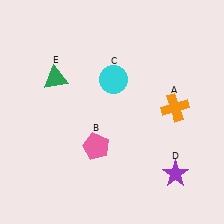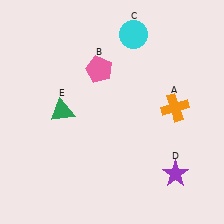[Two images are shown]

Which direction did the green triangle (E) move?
The green triangle (E) moved down.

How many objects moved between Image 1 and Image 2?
3 objects moved between the two images.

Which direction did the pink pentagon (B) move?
The pink pentagon (B) moved up.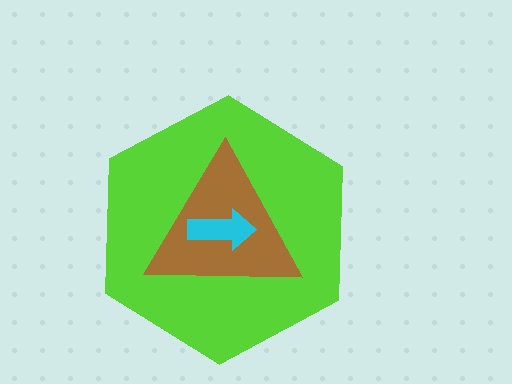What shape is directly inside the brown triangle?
The cyan arrow.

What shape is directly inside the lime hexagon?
The brown triangle.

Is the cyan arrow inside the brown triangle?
Yes.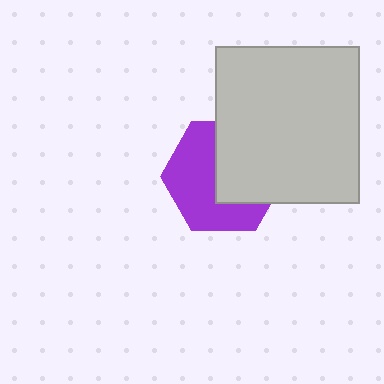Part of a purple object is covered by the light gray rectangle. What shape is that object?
It is a hexagon.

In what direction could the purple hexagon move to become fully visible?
The purple hexagon could move toward the lower-left. That would shift it out from behind the light gray rectangle entirely.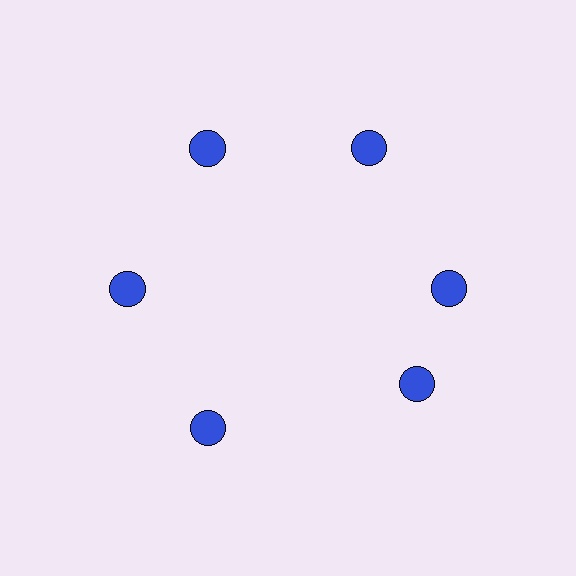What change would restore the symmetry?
The symmetry would be restored by rotating it back into even spacing with its neighbors so that all 6 circles sit at equal angles and equal distance from the center.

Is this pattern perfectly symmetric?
No. The 6 blue circles are arranged in a ring, but one element near the 5 o'clock position is rotated out of alignment along the ring, breaking the 6-fold rotational symmetry.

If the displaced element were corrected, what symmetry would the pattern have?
It would have 6-fold rotational symmetry — the pattern would map onto itself every 60 degrees.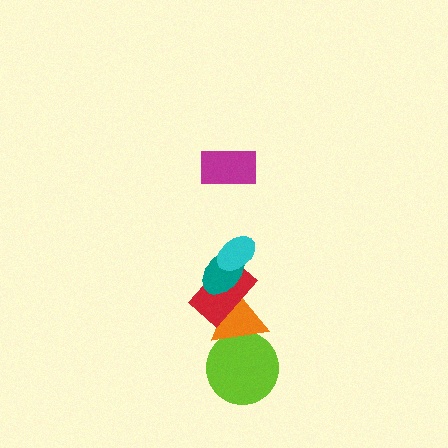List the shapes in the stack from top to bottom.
From top to bottom: the magenta rectangle, the cyan ellipse, the teal ellipse, the red rectangle, the orange triangle, the lime circle.